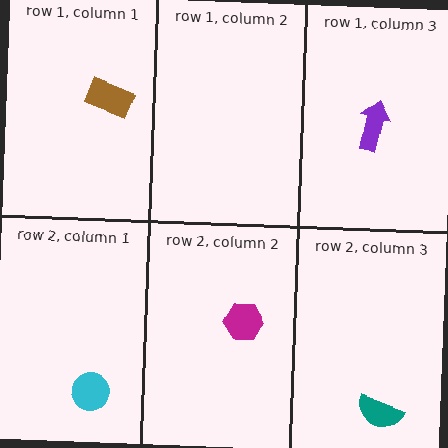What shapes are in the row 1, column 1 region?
The brown rectangle.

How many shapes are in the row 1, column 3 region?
1.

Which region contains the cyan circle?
The row 2, column 1 region.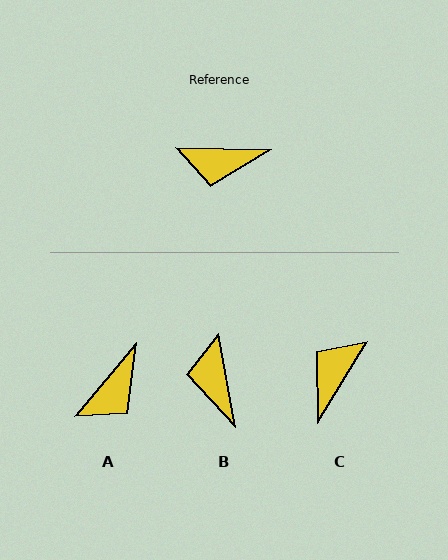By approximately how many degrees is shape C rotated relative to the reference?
Approximately 120 degrees clockwise.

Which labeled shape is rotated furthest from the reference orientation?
C, about 120 degrees away.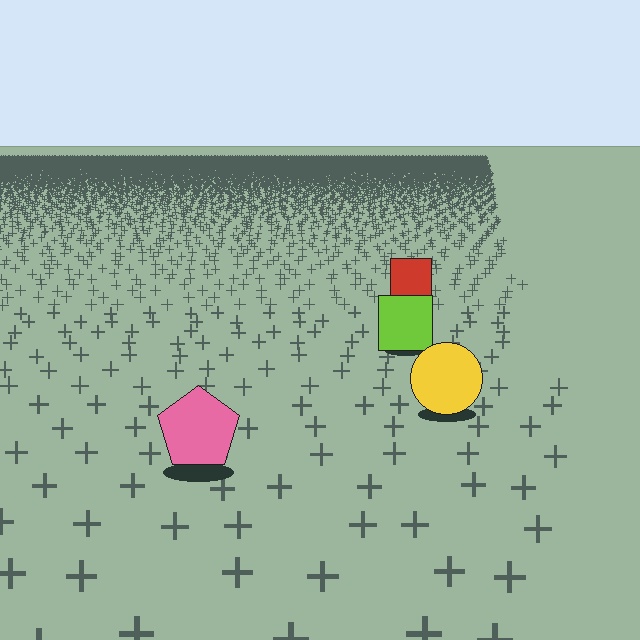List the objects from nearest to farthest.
From nearest to farthest: the pink pentagon, the yellow circle, the lime square, the red square.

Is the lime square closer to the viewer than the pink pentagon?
No. The pink pentagon is closer — you can tell from the texture gradient: the ground texture is coarser near it.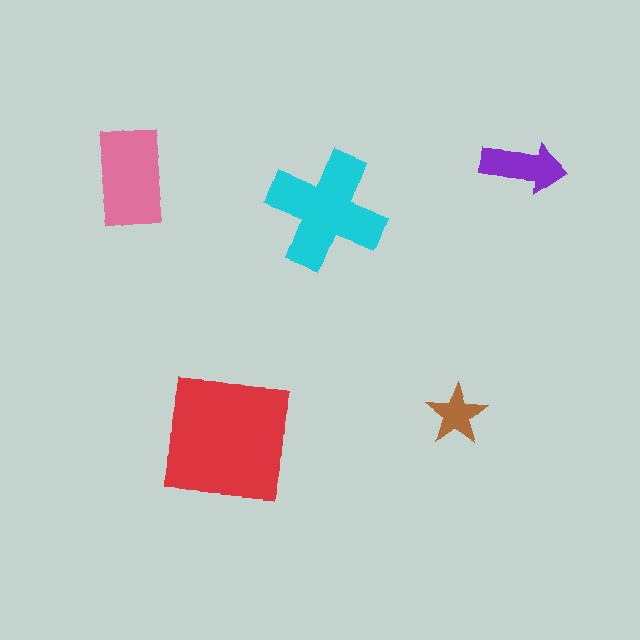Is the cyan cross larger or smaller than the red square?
Smaller.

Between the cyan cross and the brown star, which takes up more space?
The cyan cross.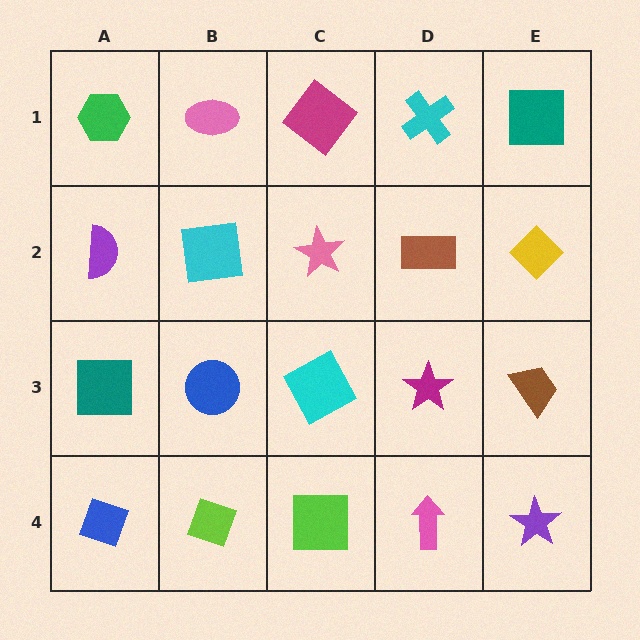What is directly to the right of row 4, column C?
A pink arrow.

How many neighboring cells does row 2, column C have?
4.